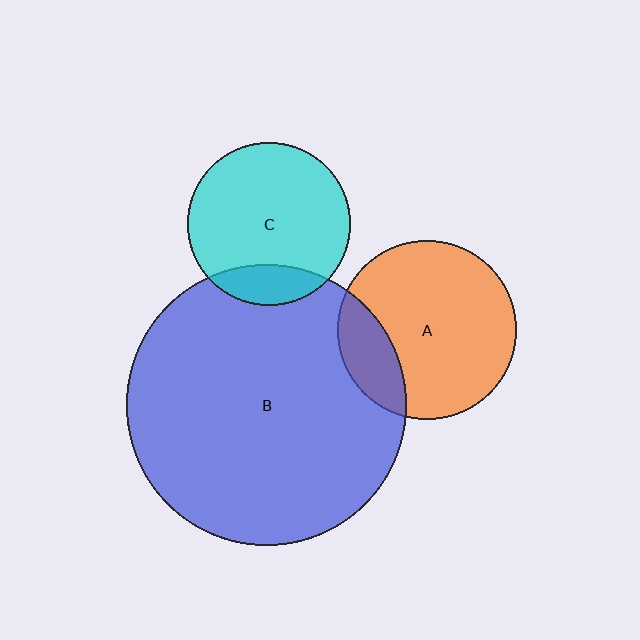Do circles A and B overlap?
Yes.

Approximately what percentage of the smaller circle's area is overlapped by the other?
Approximately 20%.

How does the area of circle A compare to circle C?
Approximately 1.2 times.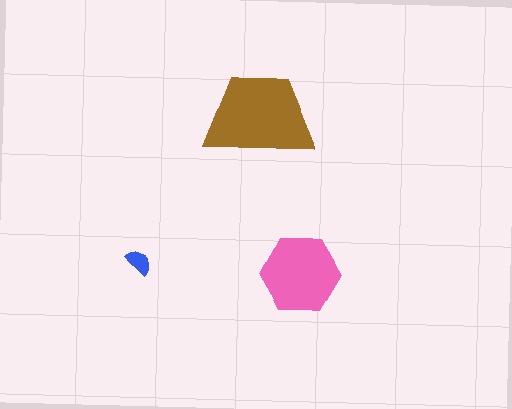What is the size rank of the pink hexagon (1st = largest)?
2nd.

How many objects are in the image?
There are 3 objects in the image.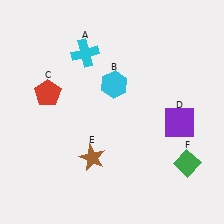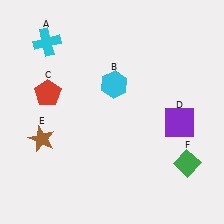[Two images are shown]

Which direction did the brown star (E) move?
The brown star (E) moved left.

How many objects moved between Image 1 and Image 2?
2 objects moved between the two images.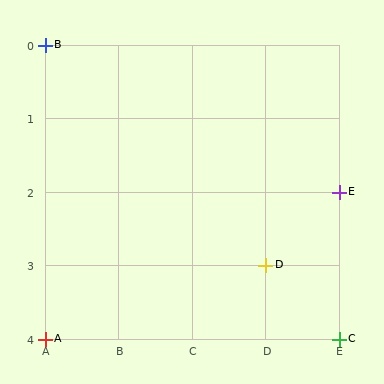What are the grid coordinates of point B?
Point B is at grid coordinates (A, 0).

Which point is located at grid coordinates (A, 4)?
Point A is at (A, 4).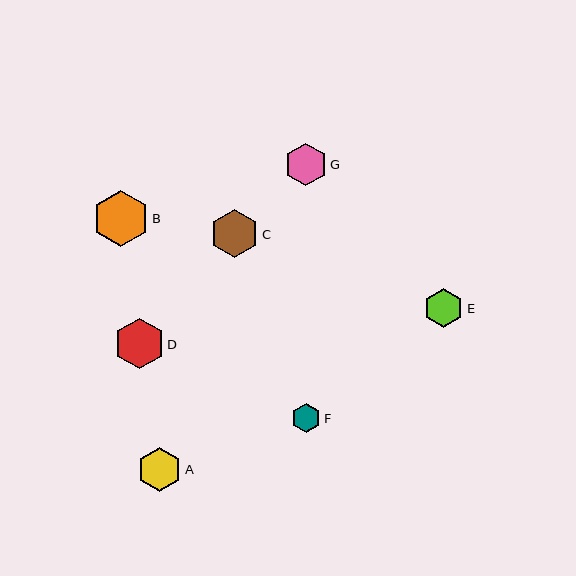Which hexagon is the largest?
Hexagon B is the largest with a size of approximately 56 pixels.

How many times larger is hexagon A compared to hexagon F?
Hexagon A is approximately 1.5 times the size of hexagon F.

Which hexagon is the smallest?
Hexagon F is the smallest with a size of approximately 29 pixels.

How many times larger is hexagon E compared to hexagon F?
Hexagon E is approximately 1.4 times the size of hexagon F.